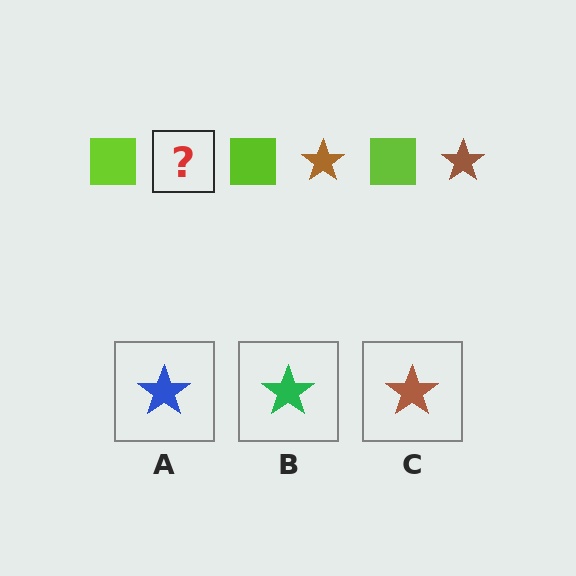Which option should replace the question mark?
Option C.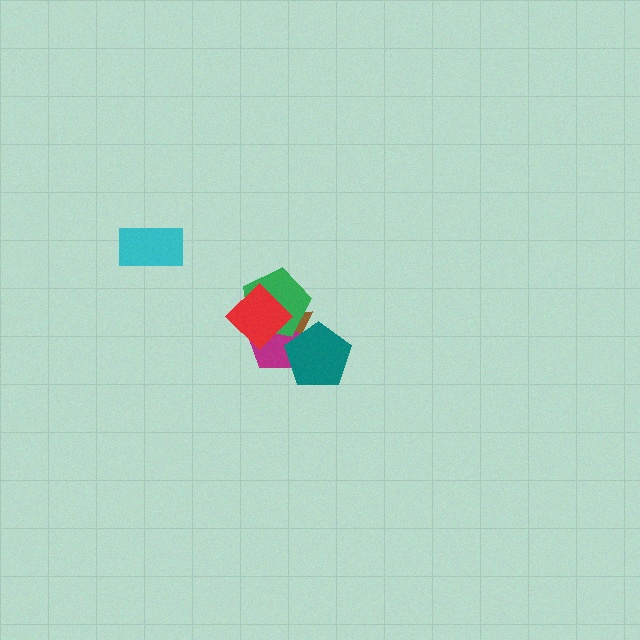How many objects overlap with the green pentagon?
3 objects overlap with the green pentagon.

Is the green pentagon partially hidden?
Yes, it is partially covered by another shape.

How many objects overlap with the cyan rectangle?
0 objects overlap with the cyan rectangle.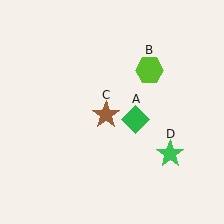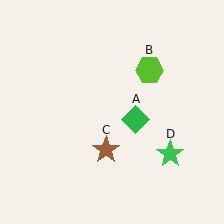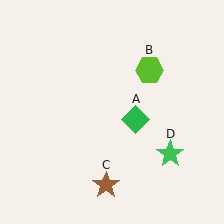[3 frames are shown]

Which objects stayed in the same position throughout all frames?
Green diamond (object A) and lime hexagon (object B) and green star (object D) remained stationary.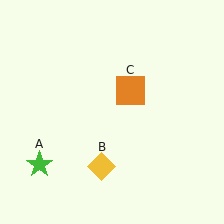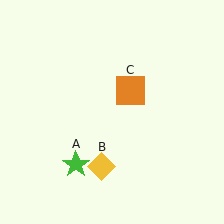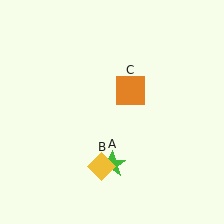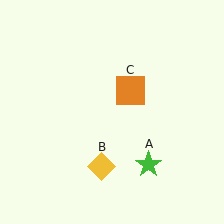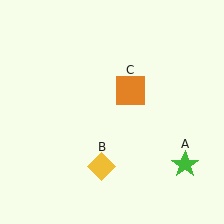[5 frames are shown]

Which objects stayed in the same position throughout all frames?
Yellow diamond (object B) and orange square (object C) remained stationary.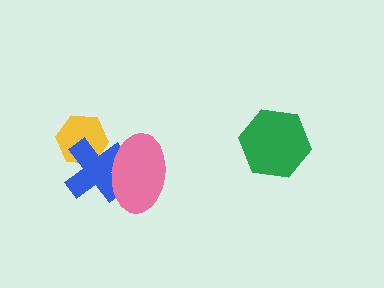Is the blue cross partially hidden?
Yes, it is partially covered by another shape.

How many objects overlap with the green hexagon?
0 objects overlap with the green hexagon.